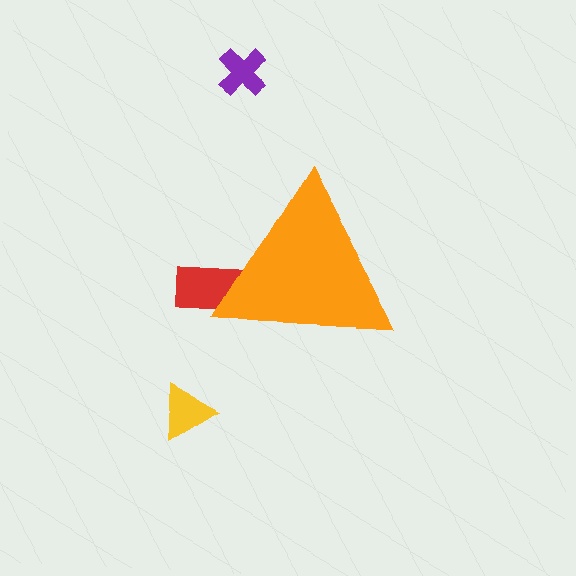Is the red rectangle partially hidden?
Yes, the red rectangle is partially hidden behind the orange triangle.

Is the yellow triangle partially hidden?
No, the yellow triangle is fully visible.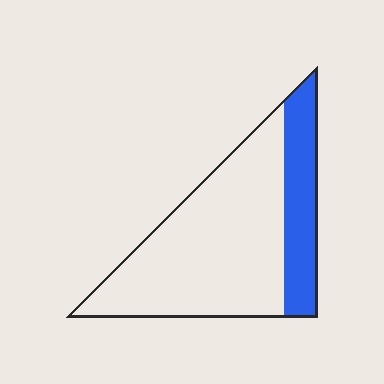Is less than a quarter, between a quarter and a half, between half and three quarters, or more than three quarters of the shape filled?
Between a quarter and a half.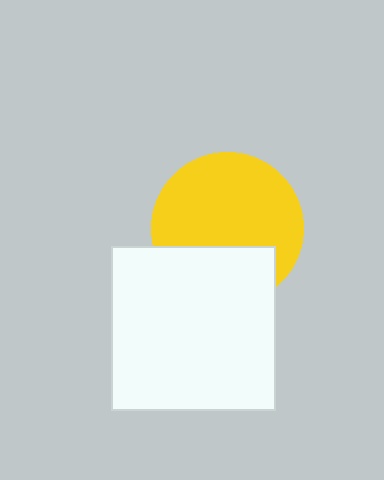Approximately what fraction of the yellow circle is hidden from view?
Roughly 32% of the yellow circle is hidden behind the white square.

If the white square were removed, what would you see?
You would see the complete yellow circle.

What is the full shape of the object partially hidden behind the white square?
The partially hidden object is a yellow circle.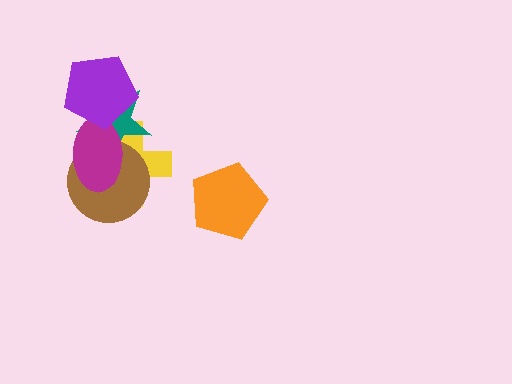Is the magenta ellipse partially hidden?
Yes, it is partially covered by another shape.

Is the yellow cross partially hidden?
Yes, it is partially covered by another shape.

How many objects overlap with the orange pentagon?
0 objects overlap with the orange pentagon.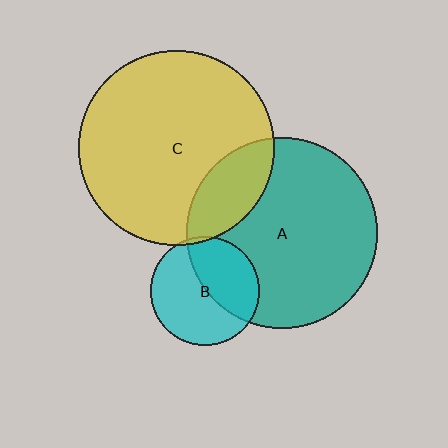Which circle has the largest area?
Circle C (yellow).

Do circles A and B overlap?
Yes.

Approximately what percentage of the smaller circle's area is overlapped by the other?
Approximately 40%.